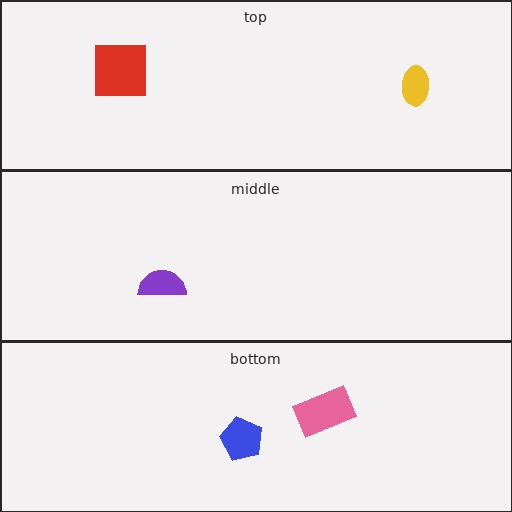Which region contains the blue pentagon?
The bottom region.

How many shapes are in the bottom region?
2.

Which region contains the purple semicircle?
The middle region.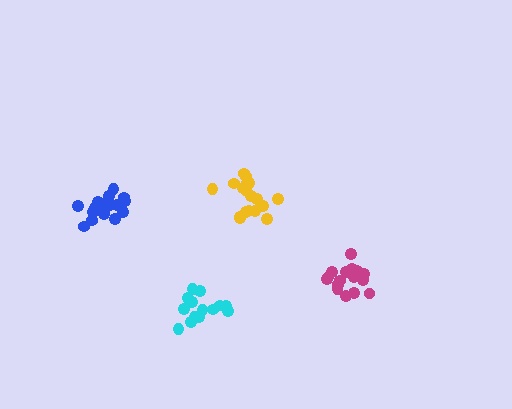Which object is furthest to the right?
The magenta cluster is rightmost.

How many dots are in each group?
Group 1: 19 dots, Group 2: 18 dots, Group 3: 19 dots, Group 4: 14 dots (70 total).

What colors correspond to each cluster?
The clusters are colored: yellow, magenta, blue, cyan.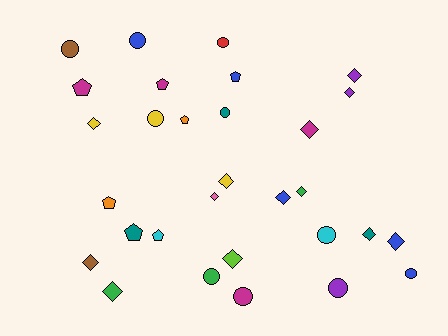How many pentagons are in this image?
There are 7 pentagons.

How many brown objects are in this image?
There are 2 brown objects.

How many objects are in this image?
There are 30 objects.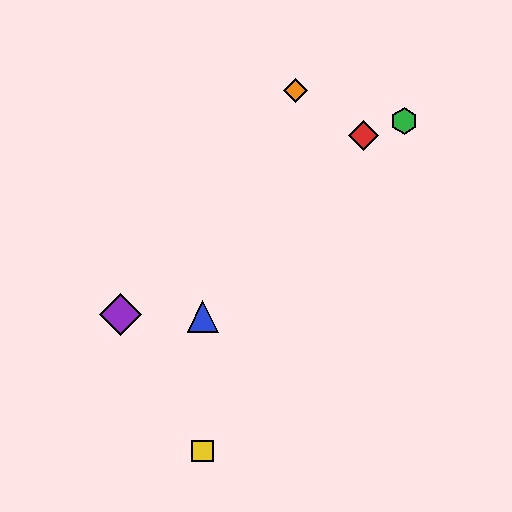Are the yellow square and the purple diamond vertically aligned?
No, the yellow square is at x≈203 and the purple diamond is at x≈121.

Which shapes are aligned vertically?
The blue triangle, the yellow square are aligned vertically.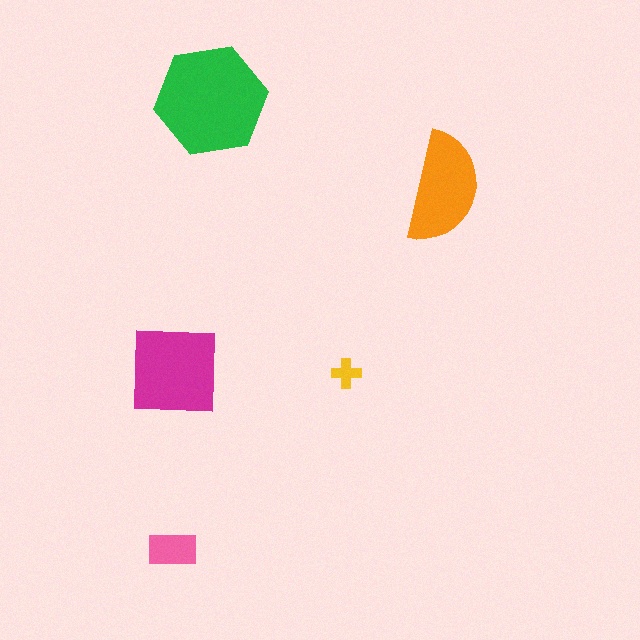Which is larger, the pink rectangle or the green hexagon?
The green hexagon.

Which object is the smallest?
The yellow cross.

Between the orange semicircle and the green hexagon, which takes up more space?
The green hexagon.